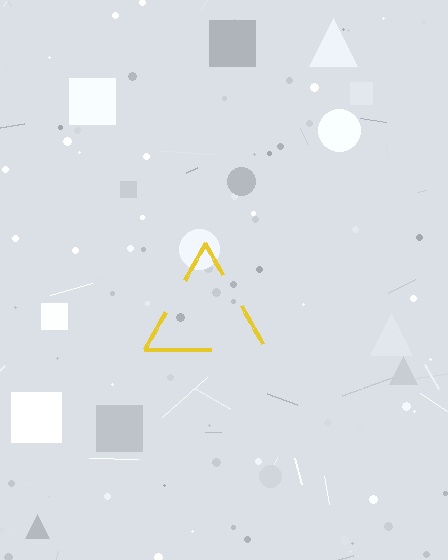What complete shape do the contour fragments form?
The contour fragments form a triangle.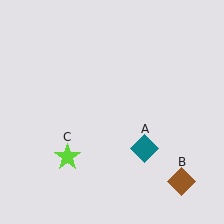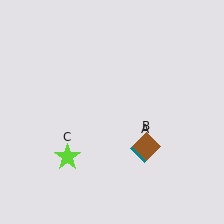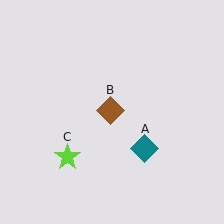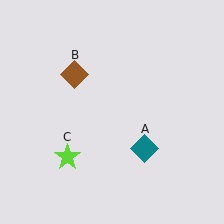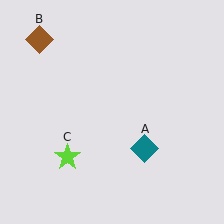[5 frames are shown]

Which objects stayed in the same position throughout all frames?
Teal diamond (object A) and lime star (object C) remained stationary.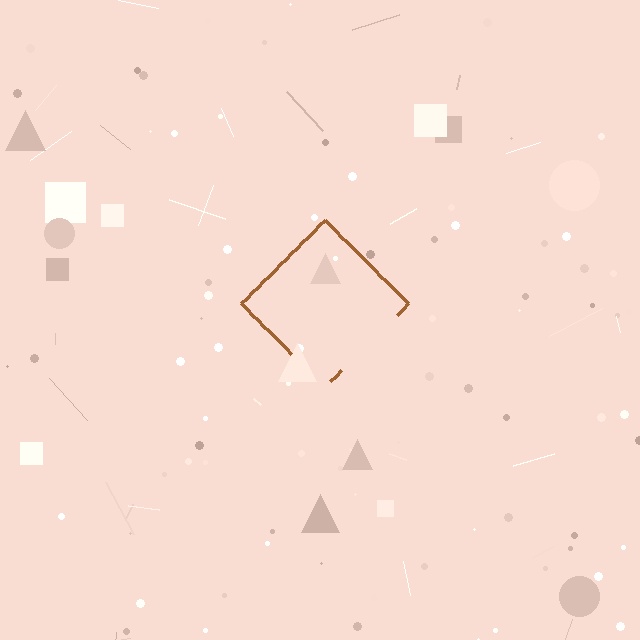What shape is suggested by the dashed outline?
The dashed outline suggests a diamond.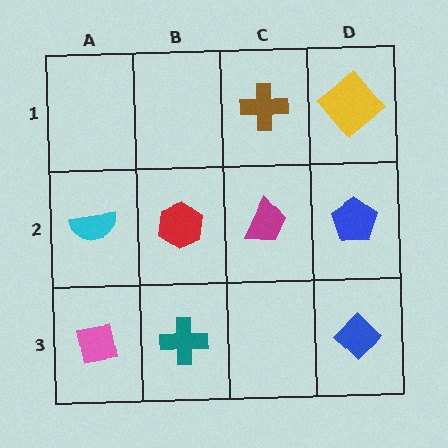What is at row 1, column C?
A brown cross.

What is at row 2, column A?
A cyan semicircle.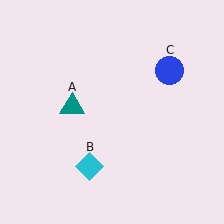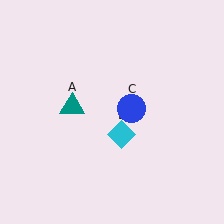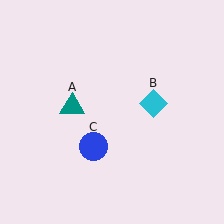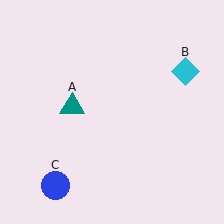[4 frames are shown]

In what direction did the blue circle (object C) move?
The blue circle (object C) moved down and to the left.